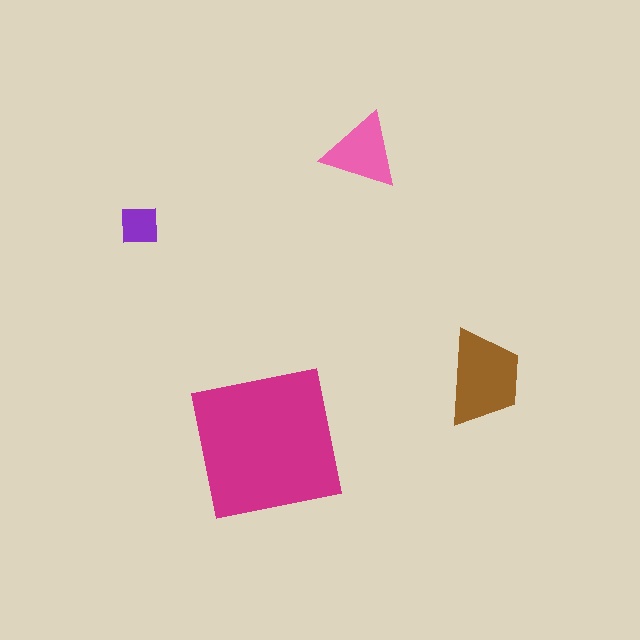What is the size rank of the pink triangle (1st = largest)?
3rd.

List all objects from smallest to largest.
The purple square, the pink triangle, the brown trapezoid, the magenta square.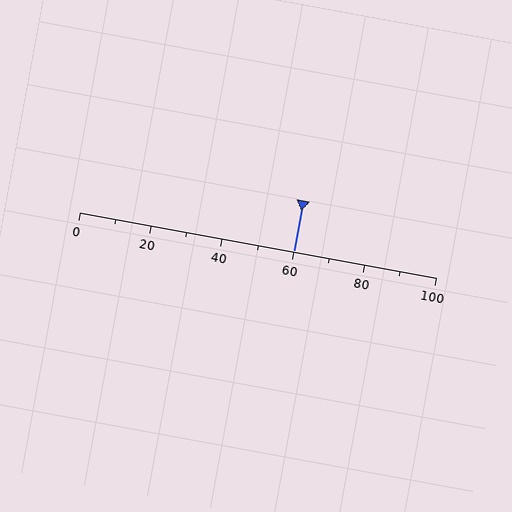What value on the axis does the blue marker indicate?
The marker indicates approximately 60.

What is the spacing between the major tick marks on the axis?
The major ticks are spaced 20 apart.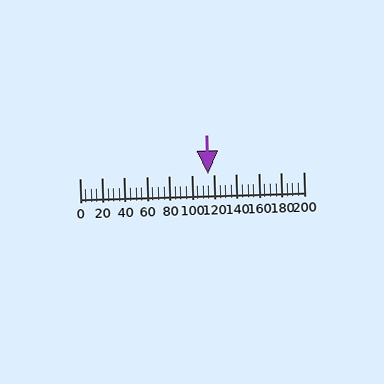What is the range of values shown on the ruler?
The ruler shows values from 0 to 200.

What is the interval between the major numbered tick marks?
The major tick marks are spaced 20 units apart.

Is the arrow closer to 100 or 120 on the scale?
The arrow is closer to 120.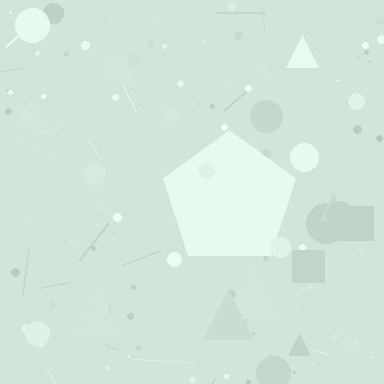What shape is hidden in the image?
A pentagon is hidden in the image.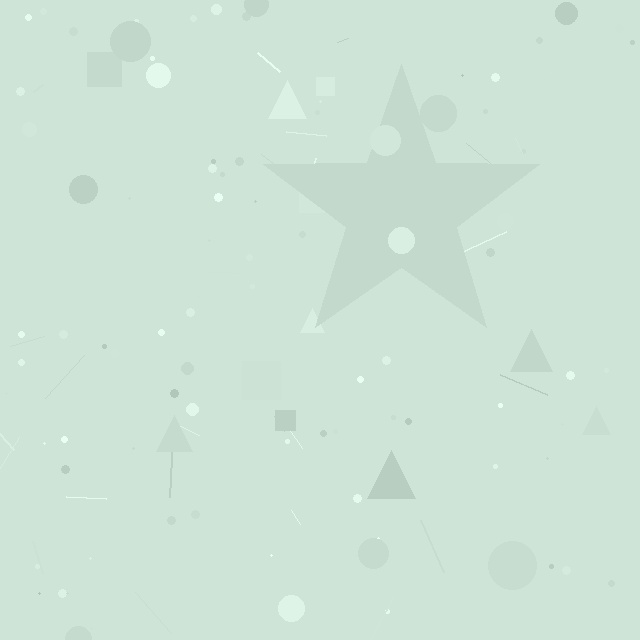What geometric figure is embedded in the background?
A star is embedded in the background.